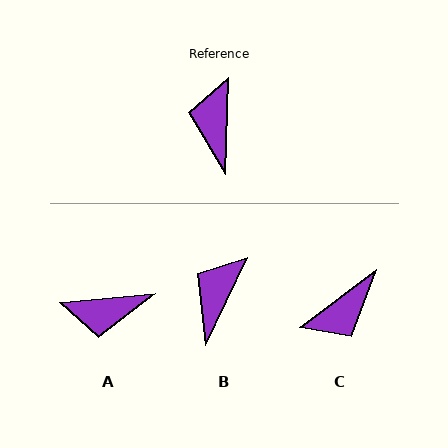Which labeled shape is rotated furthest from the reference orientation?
C, about 129 degrees away.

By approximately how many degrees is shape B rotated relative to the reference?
Approximately 24 degrees clockwise.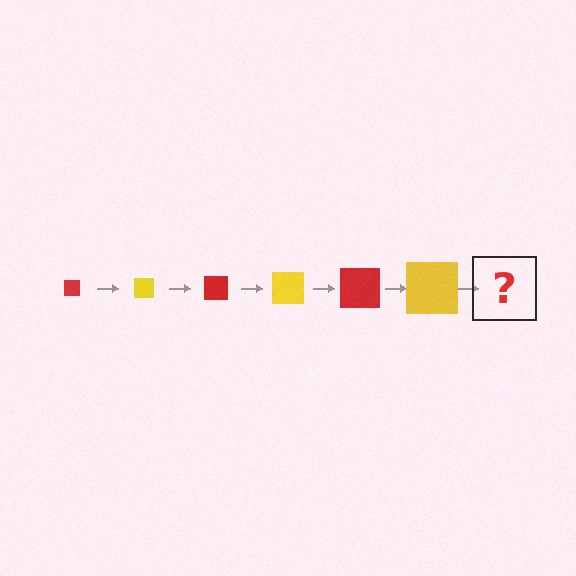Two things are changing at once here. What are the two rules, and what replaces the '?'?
The two rules are that the square grows larger each step and the color cycles through red and yellow. The '?' should be a red square, larger than the previous one.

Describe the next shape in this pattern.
It should be a red square, larger than the previous one.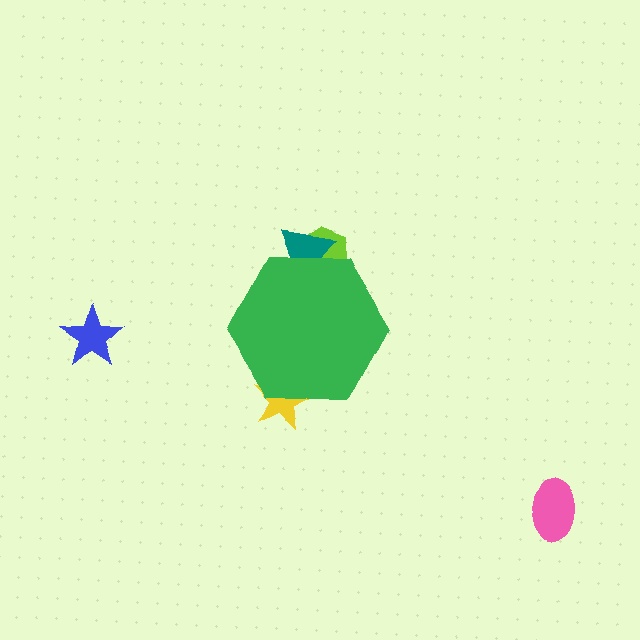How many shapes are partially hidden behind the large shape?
3 shapes are partially hidden.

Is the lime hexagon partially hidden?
Yes, the lime hexagon is partially hidden behind the green hexagon.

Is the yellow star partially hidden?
Yes, the yellow star is partially hidden behind the green hexagon.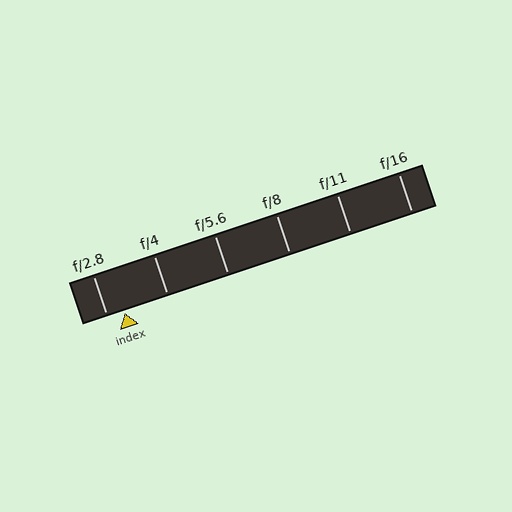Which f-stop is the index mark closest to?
The index mark is closest to f/2.8.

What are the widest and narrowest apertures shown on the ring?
The widest aperture shown is f/2.8 and the narrowest is f/16.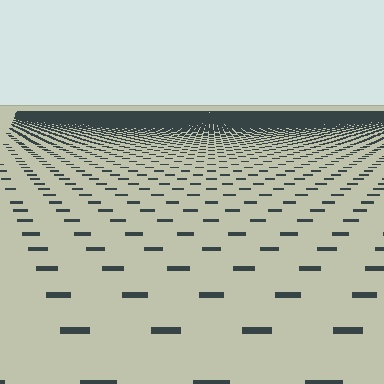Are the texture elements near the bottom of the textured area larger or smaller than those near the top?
Larger. Near the bottom, elements are closer to the viewer and appear at a bigger on-screen size.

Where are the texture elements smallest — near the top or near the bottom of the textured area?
Near the top.